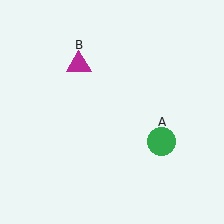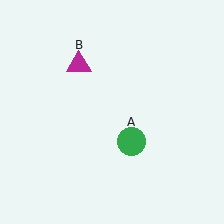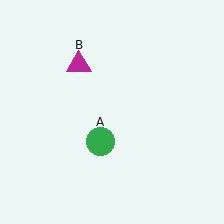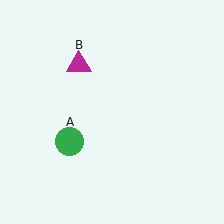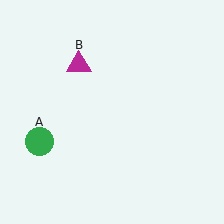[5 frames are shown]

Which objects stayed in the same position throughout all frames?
Magenta triangle (object B) remained stationary.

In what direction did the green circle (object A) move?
The green circle (object A) moved left.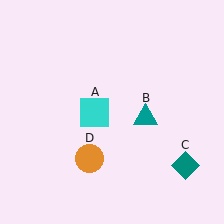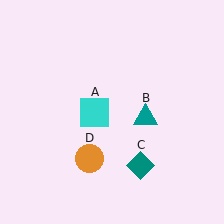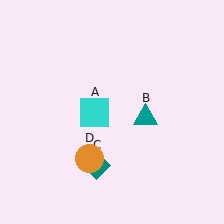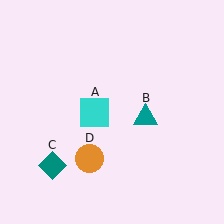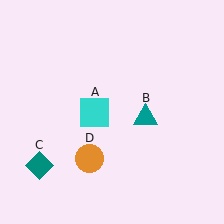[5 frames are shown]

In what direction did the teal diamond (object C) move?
The teal diamond (object C) moved left.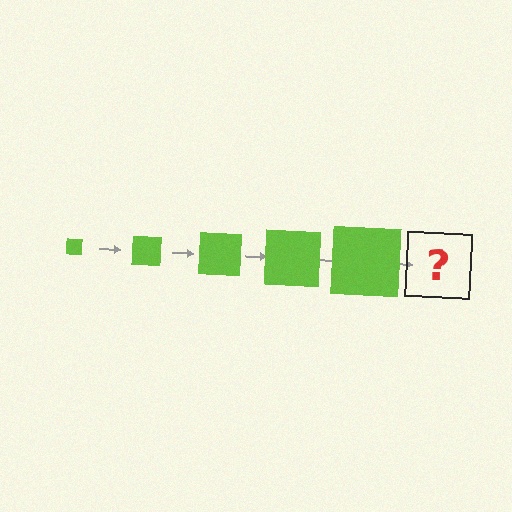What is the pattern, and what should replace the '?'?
The pattern is that the square gets progressively larger each step. The '?' should be a lime square, larger than the previous one.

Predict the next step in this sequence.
The next step is a lime square, larger than the previous one.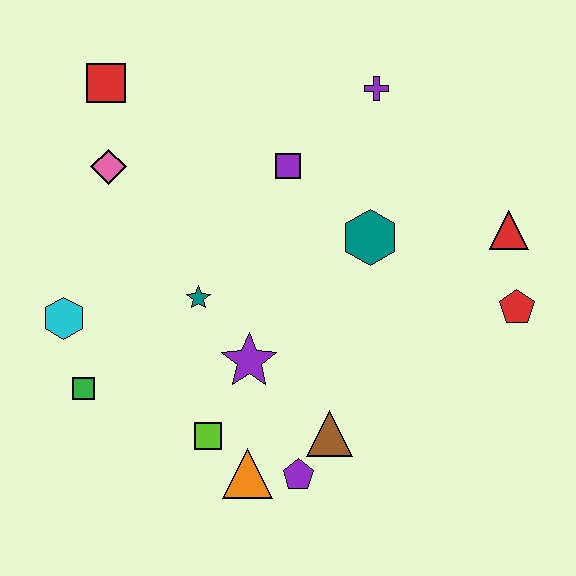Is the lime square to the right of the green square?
Yes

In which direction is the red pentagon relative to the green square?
The red pentagon is to the right of the green square.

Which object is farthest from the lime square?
The purple cross is farthest from the lime square.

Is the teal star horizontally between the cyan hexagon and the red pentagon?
Yes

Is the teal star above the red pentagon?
Yes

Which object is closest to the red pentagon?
The red triangle is closest to the red pentagon.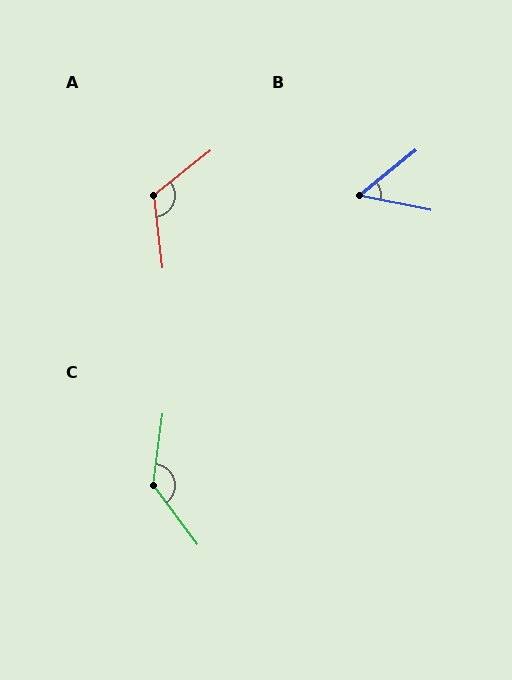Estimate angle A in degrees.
Approximately 122 degrees.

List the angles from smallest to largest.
B (50°), A (122°), C (136°).